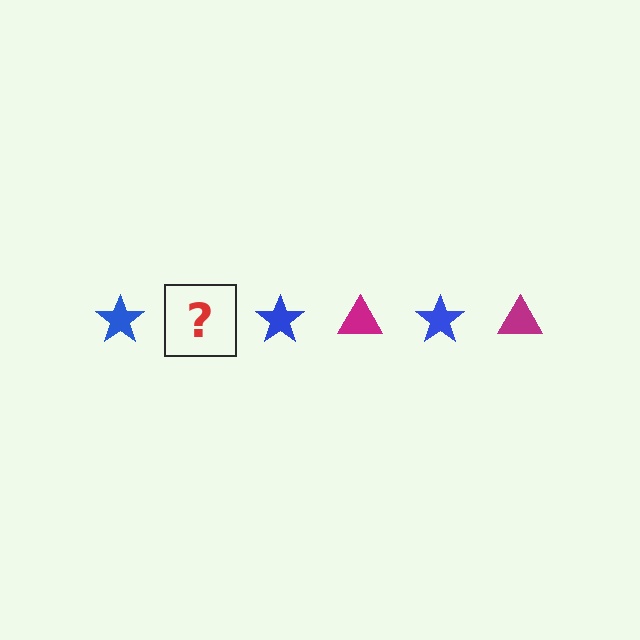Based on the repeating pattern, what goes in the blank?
The blank should be a magenta triangle.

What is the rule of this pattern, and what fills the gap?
The rule is that the pattern alternates between blue star and magenta triangle. The gap should be filled with a magenta triangle.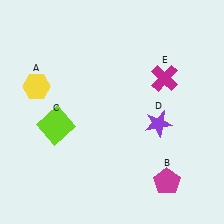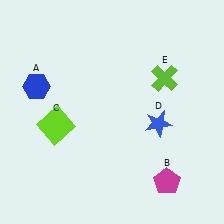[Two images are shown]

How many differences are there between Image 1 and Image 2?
There are 3 differences between the two images.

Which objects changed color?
A changed from yellow to blue. D changed from purple to blue. E changed from magenta to lime.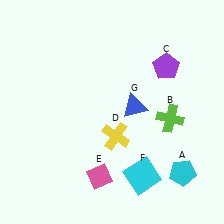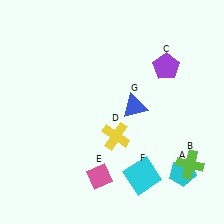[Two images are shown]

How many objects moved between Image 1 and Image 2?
1 object moved between the two images.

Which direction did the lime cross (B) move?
The lime cross (B) moved down.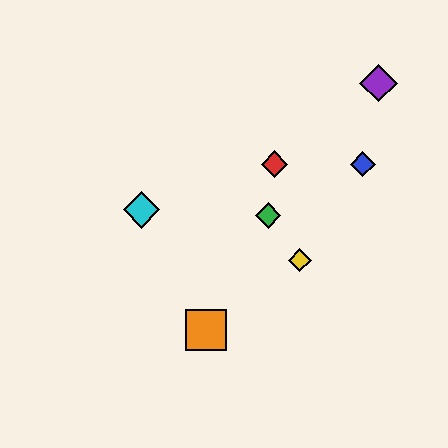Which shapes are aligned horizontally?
The red diamond, the blue diamond are aligned horizontally.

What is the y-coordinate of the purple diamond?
The purple diamond is at y≈83.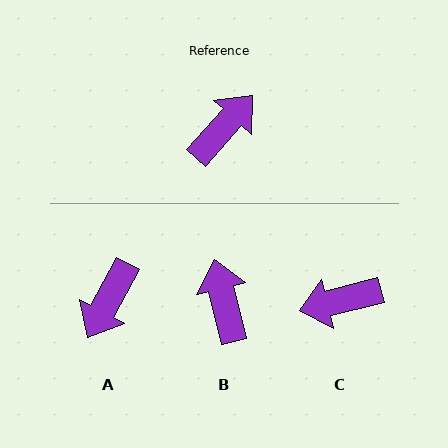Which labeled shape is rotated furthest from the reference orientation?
A, about 166 degrees away.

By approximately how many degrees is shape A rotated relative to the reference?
Approximately 166 degrees clockwise.